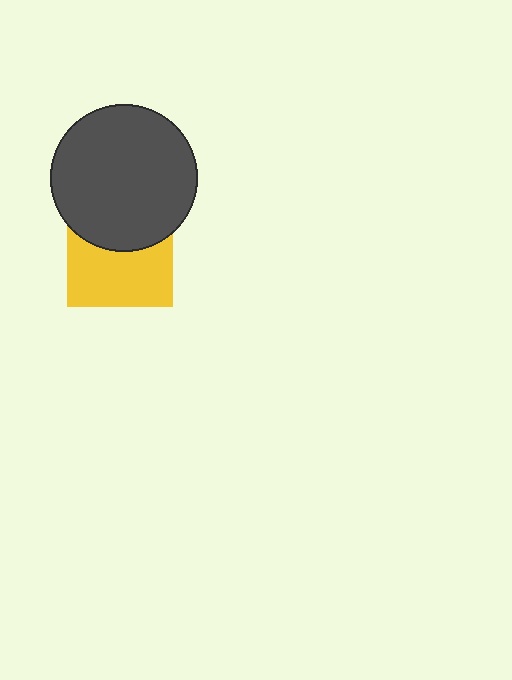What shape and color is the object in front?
The object in front is a dark gray circle.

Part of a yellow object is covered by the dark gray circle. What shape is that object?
It is a square.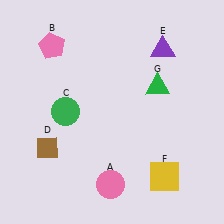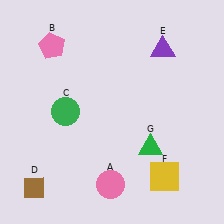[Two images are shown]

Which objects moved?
The objects that moved are: the brown diamond (D), the green triangle (G).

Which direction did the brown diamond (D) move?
The brown diamond (D) moved down.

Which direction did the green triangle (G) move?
The green triangle (G) moved down.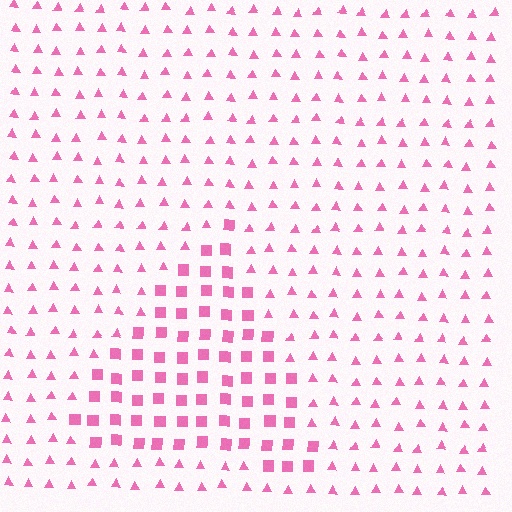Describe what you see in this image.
The image is filled with small pink elements arranged in a uniform grid. A triangle-shaped region contains squares, while the surrounding area contains triangles. The boundary is defined purely by the change in element shape.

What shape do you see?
I see a triangle.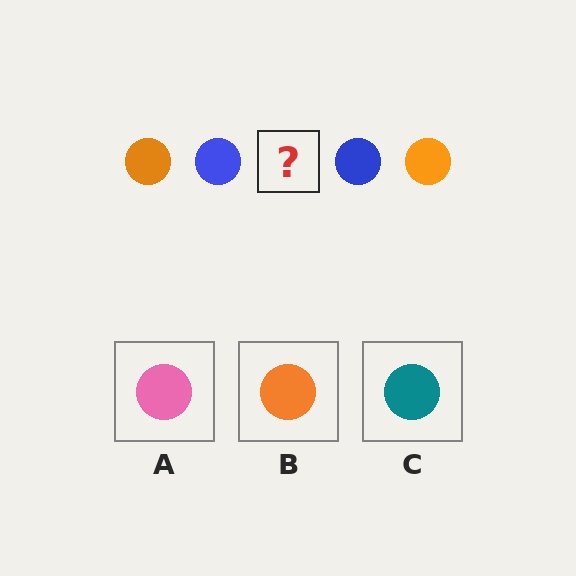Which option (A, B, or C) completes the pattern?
B.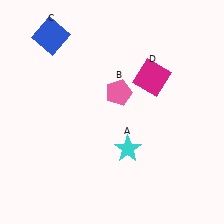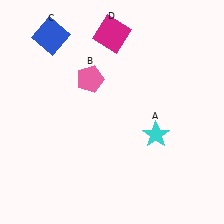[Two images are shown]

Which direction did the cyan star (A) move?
The cyan star (A) moved right.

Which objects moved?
The objects that moved are: the cyan star (A), the pink pentagon (B), the magenta square (D).